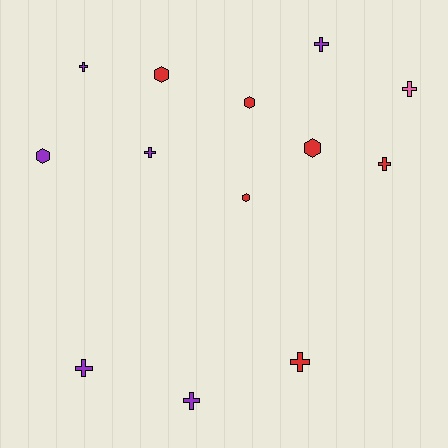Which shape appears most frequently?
Cross, with 8 objects.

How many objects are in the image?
There are 13 objects.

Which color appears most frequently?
Red, with 6 objects.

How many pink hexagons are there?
There are no pink hexagons.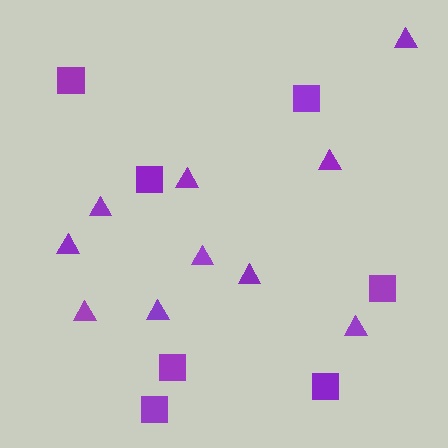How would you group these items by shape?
There are 2 groups: one group of triangles (10) and one group of squares (7).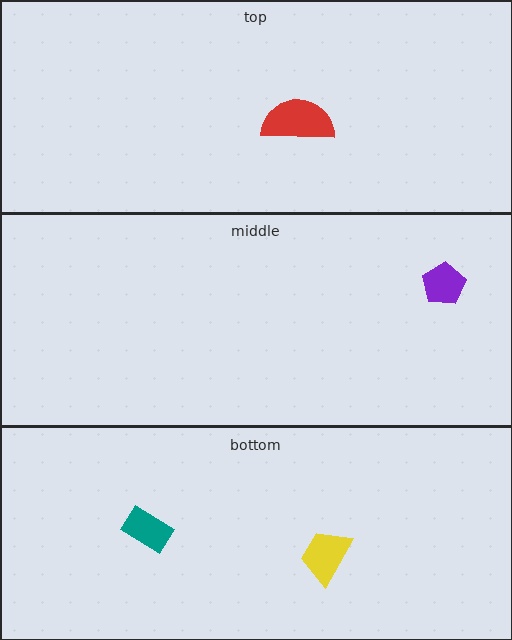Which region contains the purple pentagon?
The middle region.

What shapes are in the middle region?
The purple pentagon.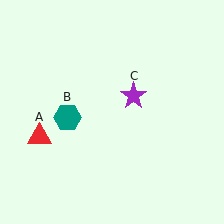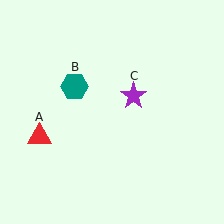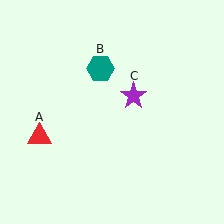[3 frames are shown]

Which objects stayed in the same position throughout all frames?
Red triangle (object A) and purple star (object C) remained stationary.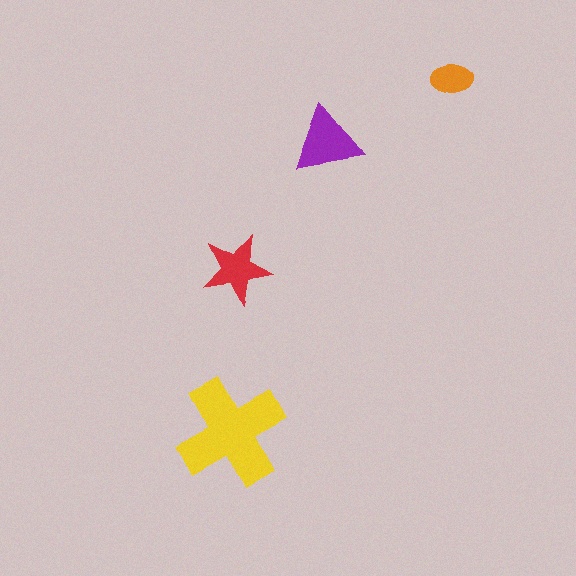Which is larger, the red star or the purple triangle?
The purple triangle.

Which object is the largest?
The yellow cross.